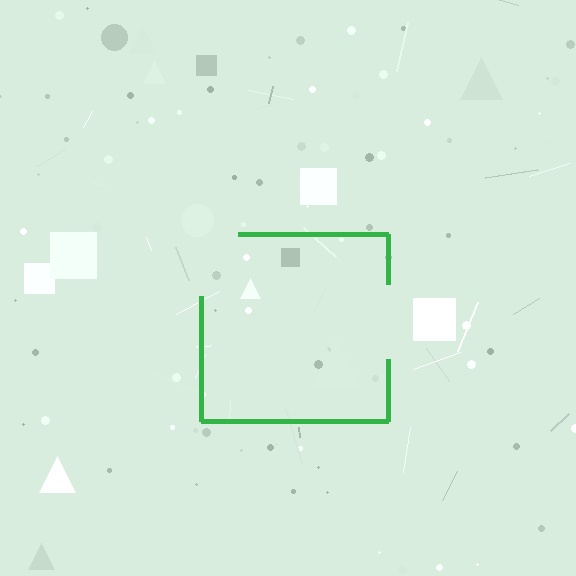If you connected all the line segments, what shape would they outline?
They would outline a square.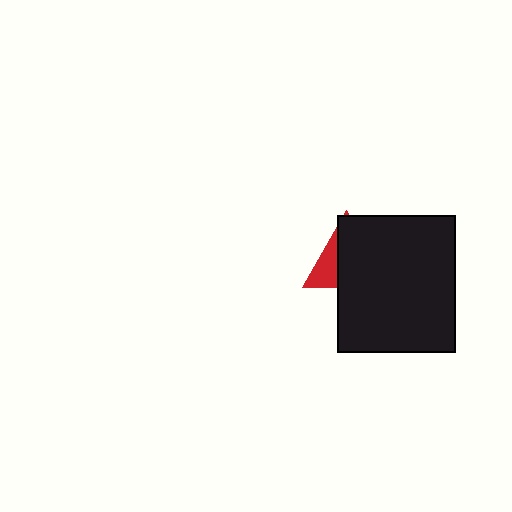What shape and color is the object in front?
The object in front is a black rectangle.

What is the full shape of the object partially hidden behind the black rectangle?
The partially hidden object is a red triangle.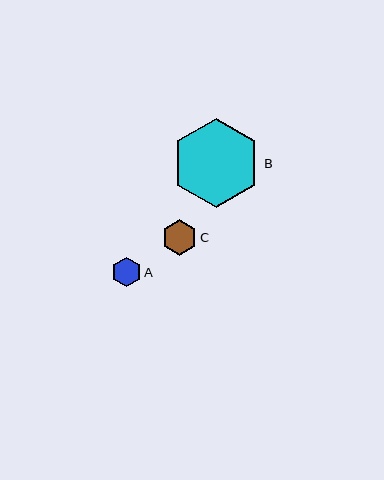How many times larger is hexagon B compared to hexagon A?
Hexagon B is approximately 3.0 times the size of hexagon A.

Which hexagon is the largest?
Hexagon B is the largest with a size of approximately 89 pixels.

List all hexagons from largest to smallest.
From largest to smallest: B, C, A.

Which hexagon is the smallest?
Hexagon A is the smallest with a size of approximately 29 pixels.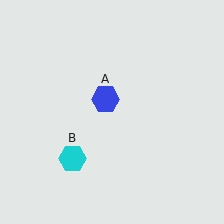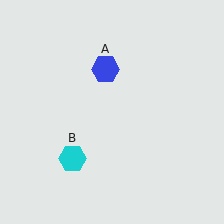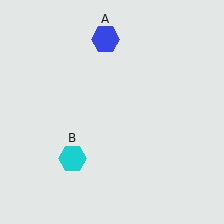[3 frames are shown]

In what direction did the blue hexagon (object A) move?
The blue hexagon (object A) moved up.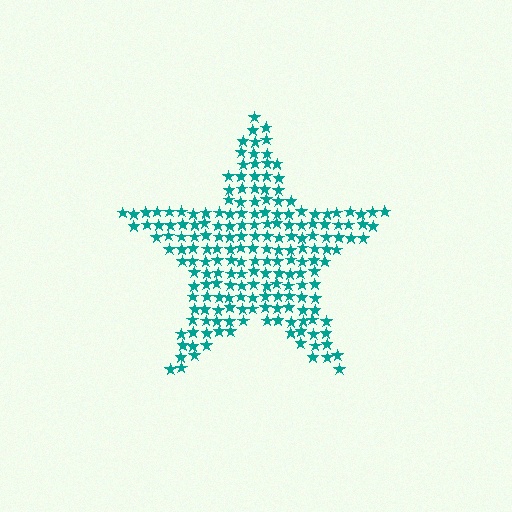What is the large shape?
The large shape is a star.